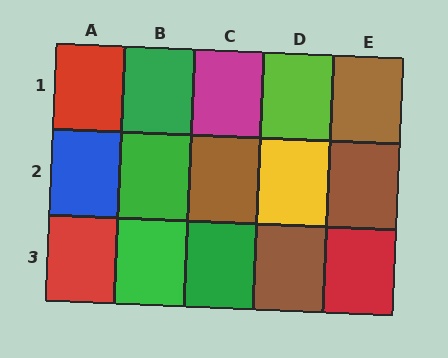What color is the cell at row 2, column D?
Yellow.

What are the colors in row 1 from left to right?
Red, green, magenta, lime, brown.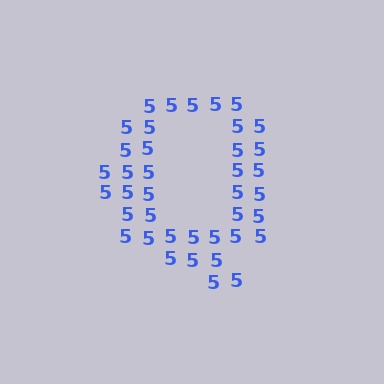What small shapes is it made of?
It is made of small digit 5's.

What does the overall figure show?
The overall figure shows the letter Q.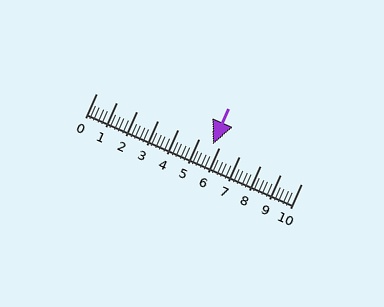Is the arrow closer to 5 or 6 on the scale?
The arrow is closer to 6.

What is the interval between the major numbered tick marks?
The major tick marks are spaced 1 units apart.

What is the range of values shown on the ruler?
The ruler shows values from 0 to 10.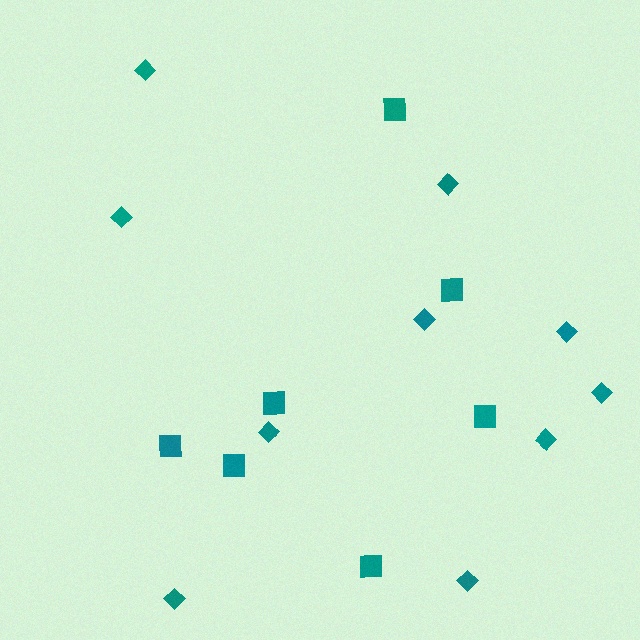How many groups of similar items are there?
There are 2 groups: one group of squares (7) and one group of diamonds (10).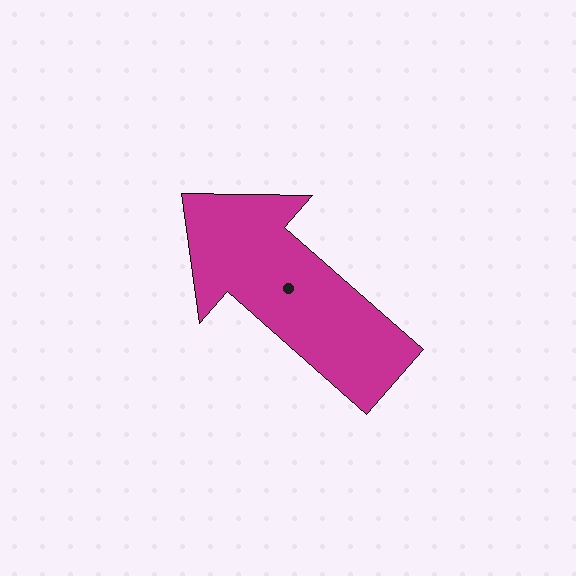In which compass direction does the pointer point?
Northwest.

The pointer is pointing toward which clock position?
Roughly 10 o'clock.